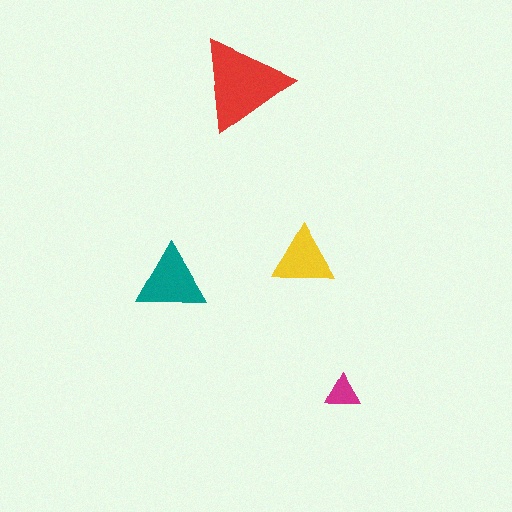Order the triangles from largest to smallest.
the red one, the teal one, the yellow one, the magenta one.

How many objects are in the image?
There are 4 objects in the image.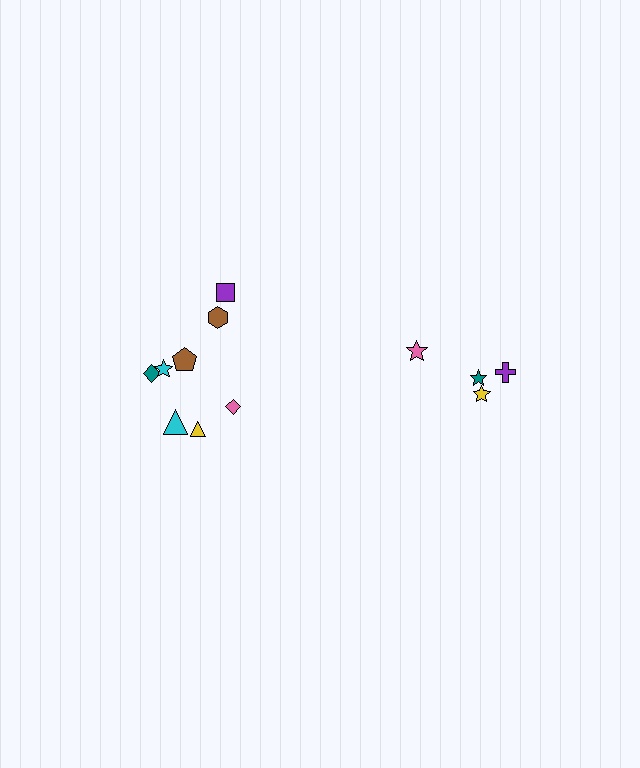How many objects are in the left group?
There are 8 objects.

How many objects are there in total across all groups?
There are 12 objects.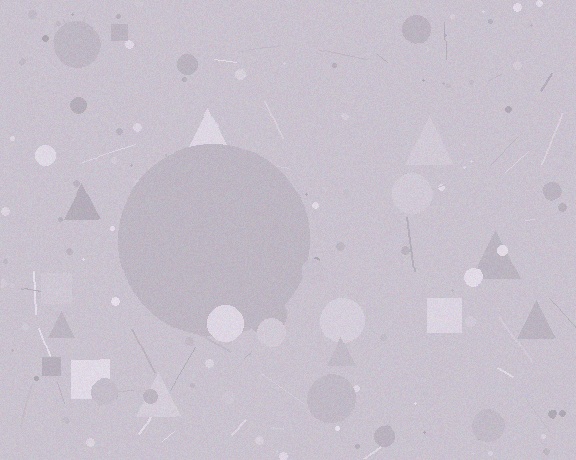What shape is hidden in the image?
A circle is hidden in the image.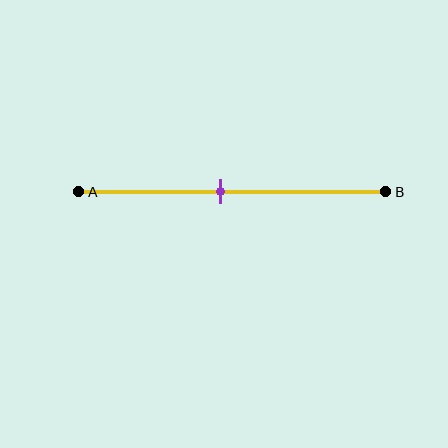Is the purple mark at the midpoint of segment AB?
No, the mark is at about 45% from A, not at the 50% midpoint.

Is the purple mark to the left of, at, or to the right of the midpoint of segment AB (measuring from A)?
The purple mark is to the left of the midpoint of segment AB.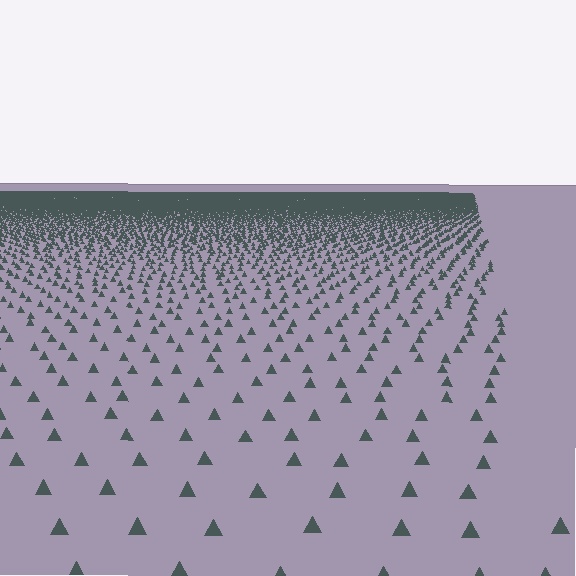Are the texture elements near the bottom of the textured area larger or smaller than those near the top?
Larger. Near the bottom, elements are closer to the viewer and appear at a bigger on-screen size.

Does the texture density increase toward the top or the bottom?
Density increases toward the top.